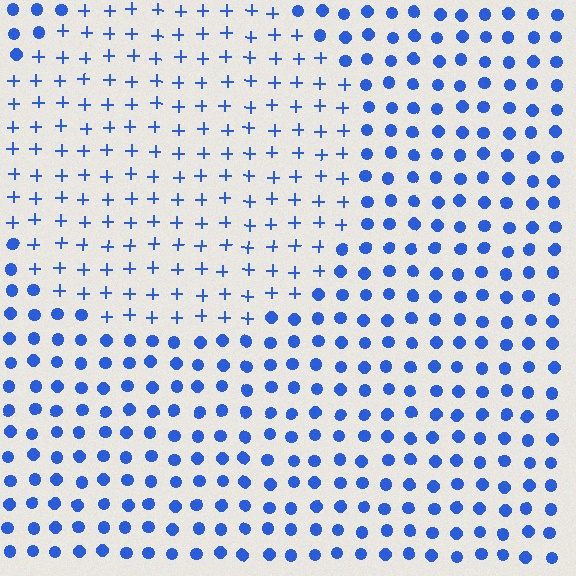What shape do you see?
I see a circle.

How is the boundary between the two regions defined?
The boundary is defined by a change in element shape: plus signs inside vs. circles outside. All elements share the same color and spacing.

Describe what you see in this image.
The image is filled with small blue elements arranged in a uniform grid. A circle-shaped region contains plus signs, while the surrounding area contains circles. The boundary is defined purely by the change in element shape.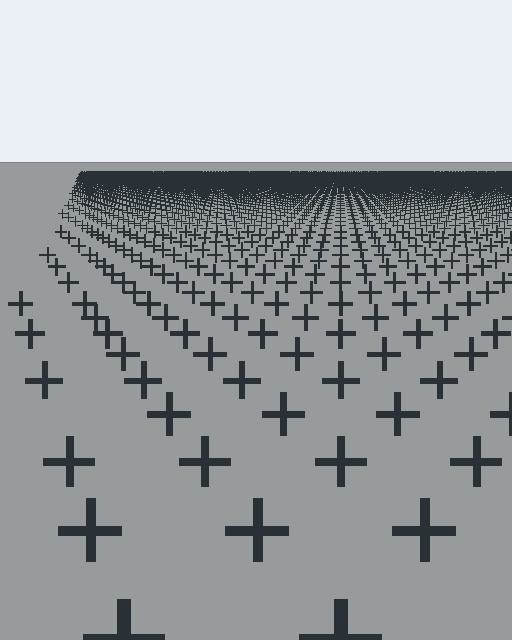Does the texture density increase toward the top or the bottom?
Density increases toward the top.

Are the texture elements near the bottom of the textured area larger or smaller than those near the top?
Larger. Near the bottom, elements are closer to the viewer and appear at a bigger on-screen size.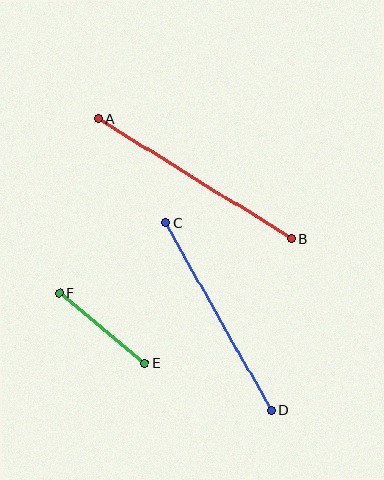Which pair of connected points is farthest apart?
Points A and B are farthest apart.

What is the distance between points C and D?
The distance is approximately 215 pixels.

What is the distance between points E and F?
The distance is approximately 111 pixels.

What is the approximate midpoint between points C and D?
The midpoint is at approximately (218, 317) pixels.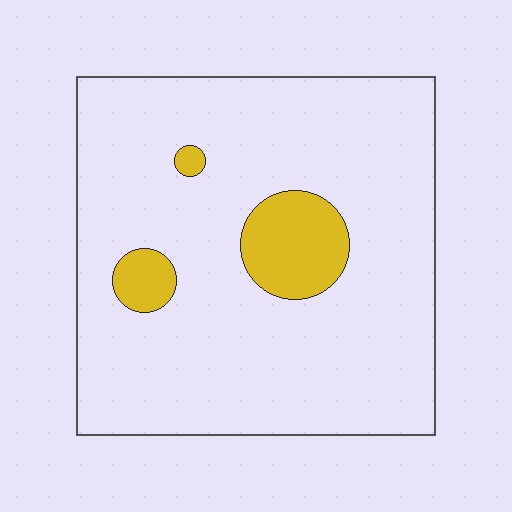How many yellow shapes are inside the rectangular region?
3.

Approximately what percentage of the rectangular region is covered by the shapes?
Approximately 10%.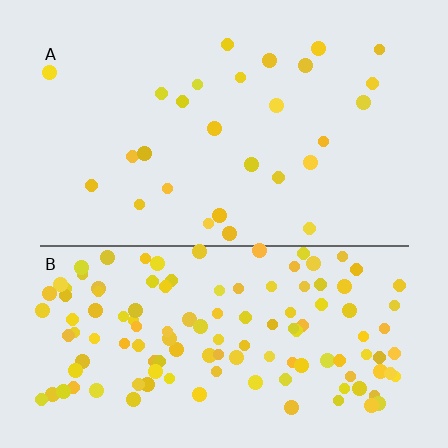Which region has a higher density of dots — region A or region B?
B (the bottom).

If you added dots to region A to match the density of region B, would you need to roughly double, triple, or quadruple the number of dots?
Approximately quadruple.